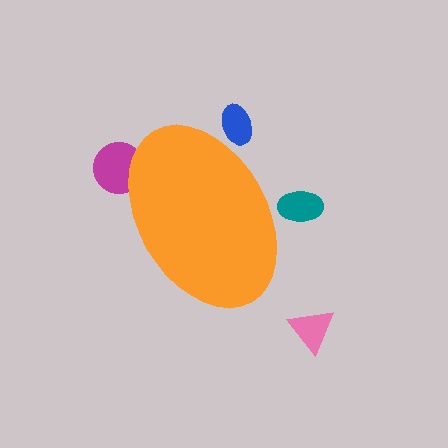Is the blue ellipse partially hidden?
Yes, the blue ellipse is partially hidden behind the orange ellipse.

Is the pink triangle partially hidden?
No, the pink triangle is fully visible.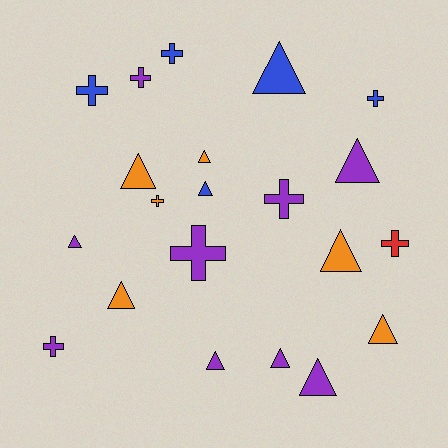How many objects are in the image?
There are 21 objects.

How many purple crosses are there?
There are 4 purple crosses.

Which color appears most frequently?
Purple, with 9 objects.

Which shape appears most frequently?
Triangle, with 12 objects.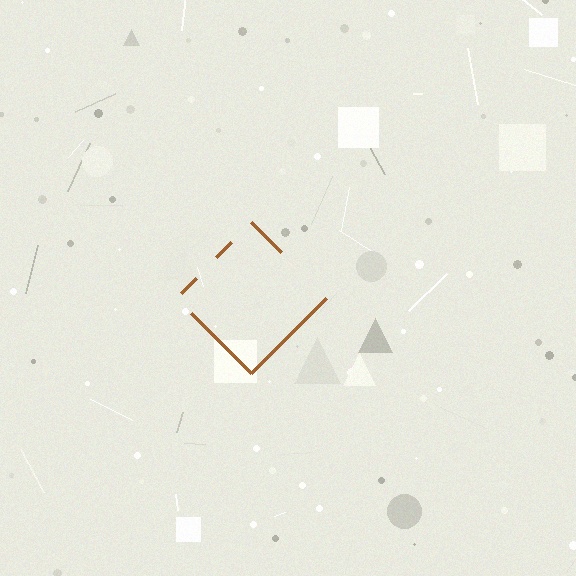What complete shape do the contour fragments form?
The contour fragments form a diamond.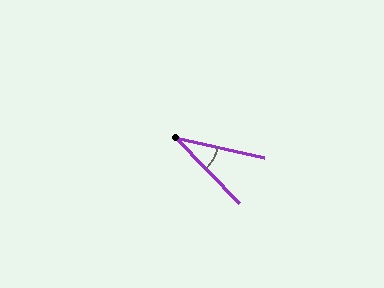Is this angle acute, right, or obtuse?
It is acute.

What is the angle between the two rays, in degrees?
Approximately 33 degrees.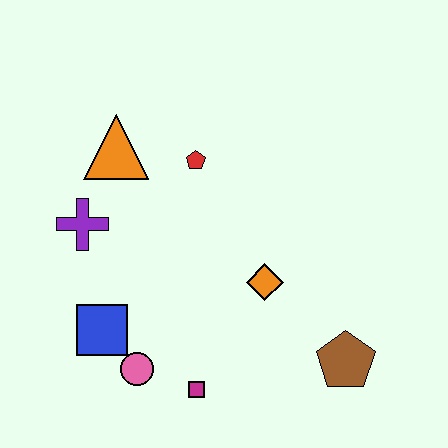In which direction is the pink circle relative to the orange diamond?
The pink circle is to the left of the orange diamond.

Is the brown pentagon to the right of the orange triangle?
Yes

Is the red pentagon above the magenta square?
Yes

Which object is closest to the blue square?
The pink circle is closest to the blue square.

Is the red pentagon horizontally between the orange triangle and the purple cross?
No